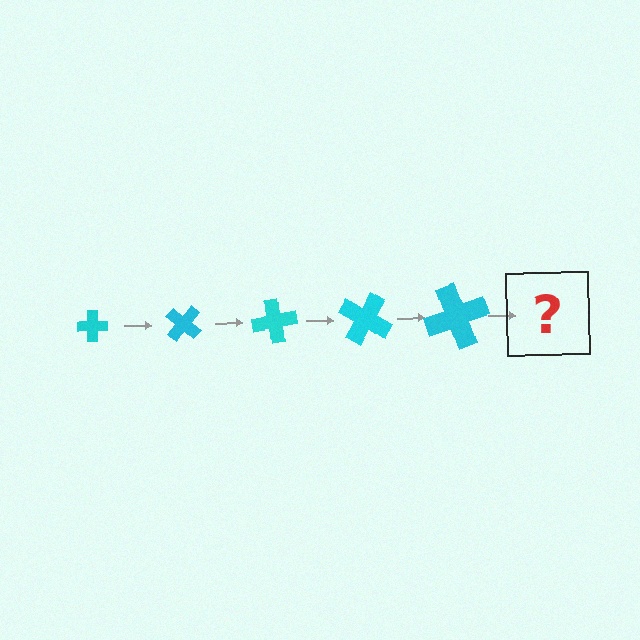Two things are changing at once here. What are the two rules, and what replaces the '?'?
The two rules are that the cross grows larger each step and it rotates 40 degrees each step. The '?' should be a cross, larger than the previous one and rotated 200 degrees from the start.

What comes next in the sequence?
The next element should be a cross, larger than the previous one and rotated 200 degrees from the start.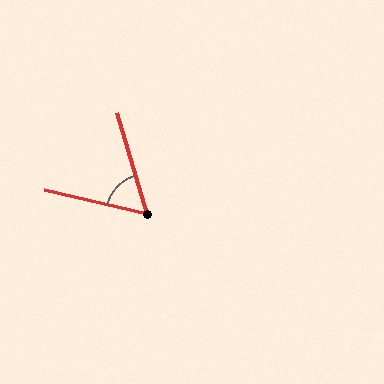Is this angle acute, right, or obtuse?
It is acute.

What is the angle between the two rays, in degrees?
Approximately 60 degrees.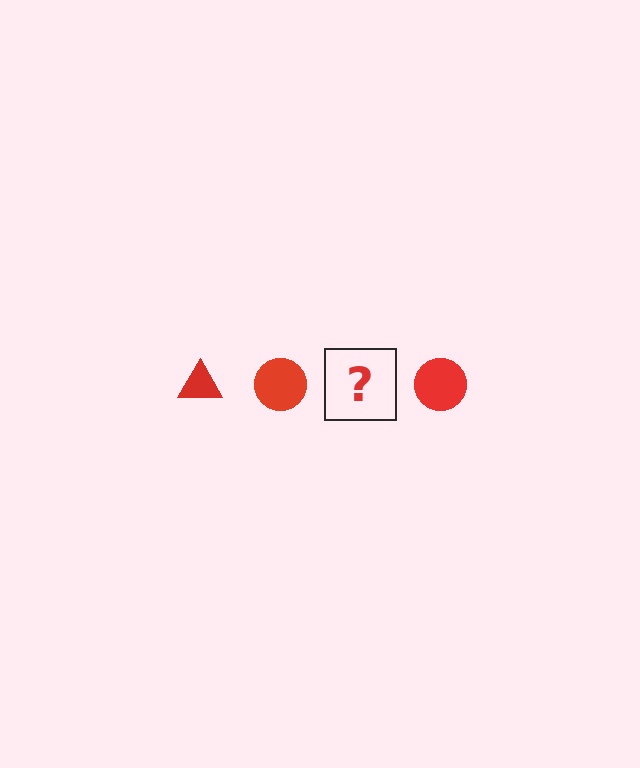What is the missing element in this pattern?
The missing element is a red triangle.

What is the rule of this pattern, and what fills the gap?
The rule is that the pattern cycles through triangle, circle shapes in red. The gap should be filled with a red triangle.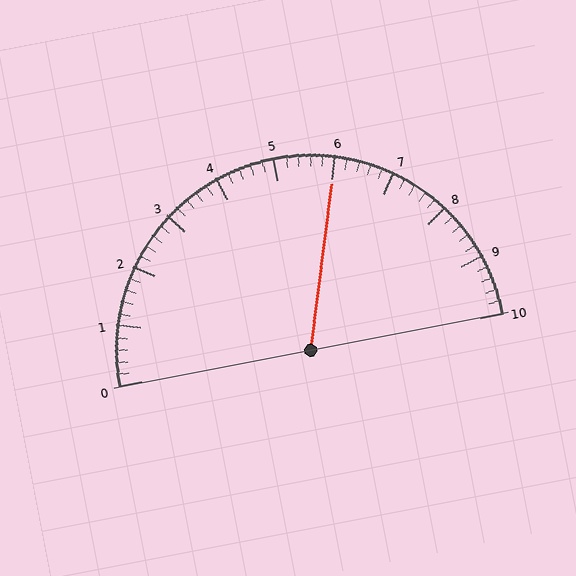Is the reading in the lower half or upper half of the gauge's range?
The reading is in the upper half of the range (0 to 10).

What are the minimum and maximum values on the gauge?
The gauge ranges from 0 to 10.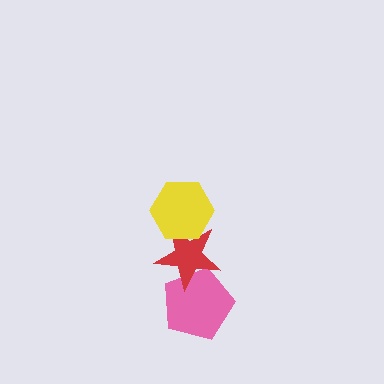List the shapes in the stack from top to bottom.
From top to bottom: the yellow hexagon, the red star, the pink pentagon.